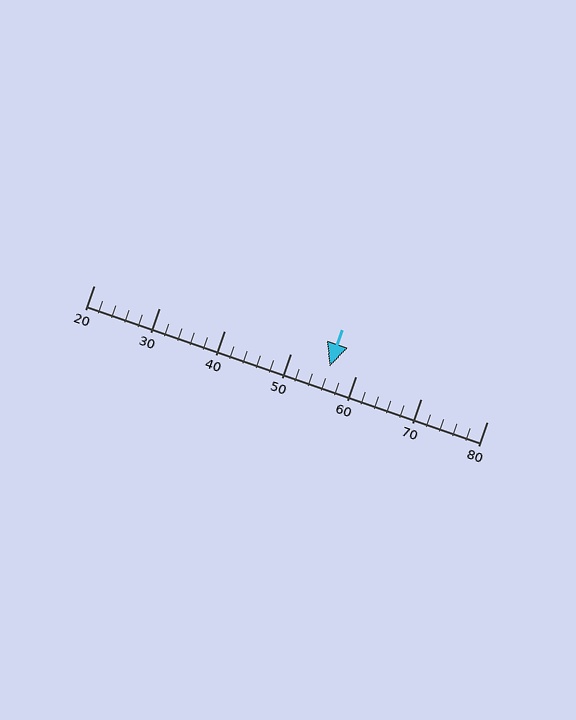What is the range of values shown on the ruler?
The ruler shows values from 20 to 80.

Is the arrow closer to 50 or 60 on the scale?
The arrow is closer to 60.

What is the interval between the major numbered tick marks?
The major tick marks are spaced 10 units apart.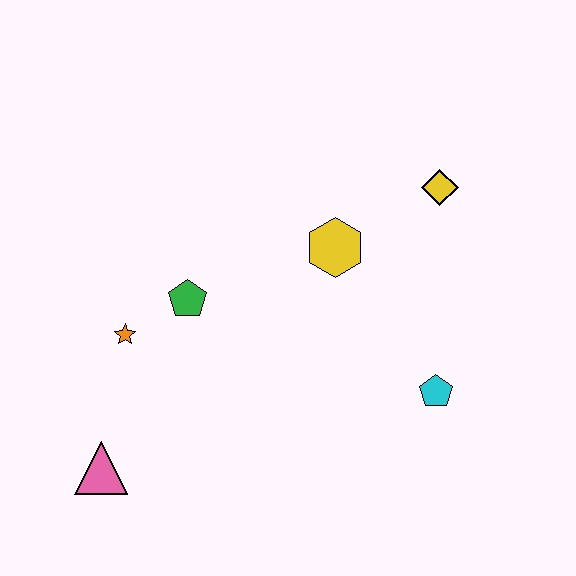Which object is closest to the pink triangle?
The orange star is closest to the pink triangle.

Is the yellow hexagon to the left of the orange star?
No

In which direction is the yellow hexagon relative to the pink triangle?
The yellow hexagon is to the right of the pink triangle.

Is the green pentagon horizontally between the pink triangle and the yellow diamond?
Yes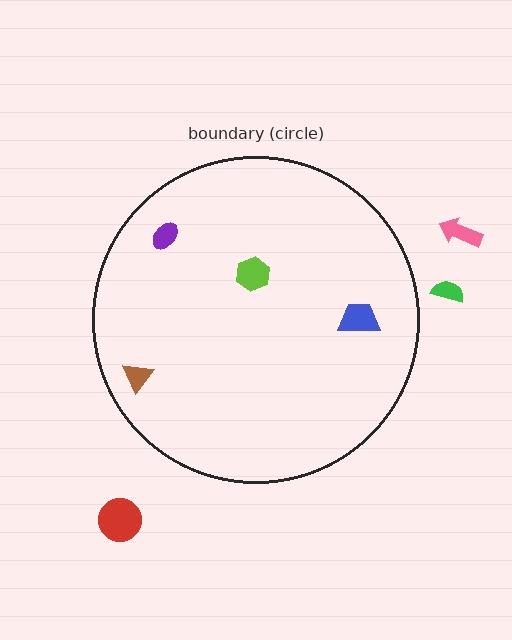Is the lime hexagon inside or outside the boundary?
Inside.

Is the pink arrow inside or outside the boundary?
Outside.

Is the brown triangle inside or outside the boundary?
Inside.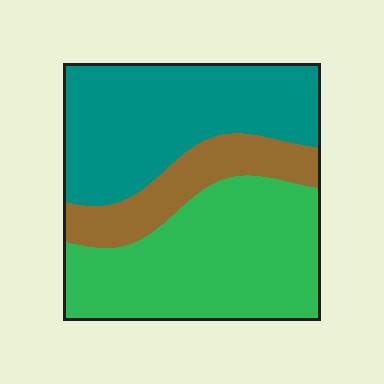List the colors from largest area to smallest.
From largest to smallest: green, teal, brown.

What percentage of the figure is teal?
Teal takes up between a third and a half of the figure.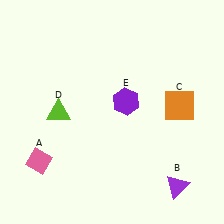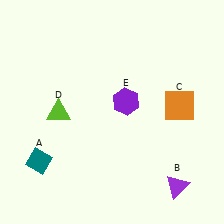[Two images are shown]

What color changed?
The diamond (A) changed from pink in Image 1 to teal in Image 2.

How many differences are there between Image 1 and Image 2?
There is 1 difference between the two images.